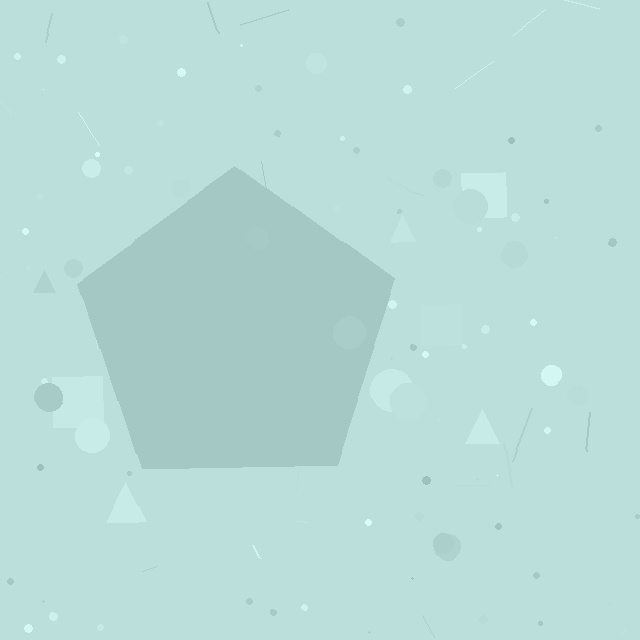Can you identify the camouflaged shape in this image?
The camouflaged shape is a pentagon.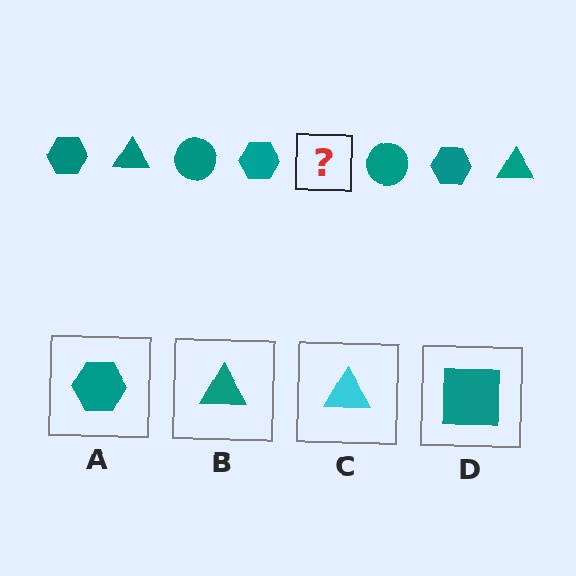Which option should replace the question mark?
Option B.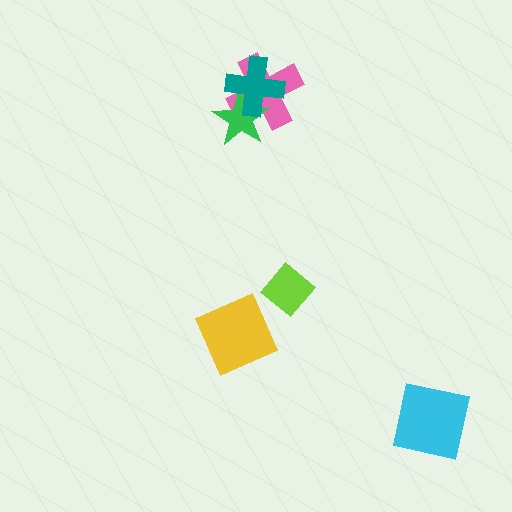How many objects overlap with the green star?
2 objects overlap with the green star.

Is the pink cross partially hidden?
Yes, it is partially covered by another shape.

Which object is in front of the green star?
The teal cross is in front of the green star.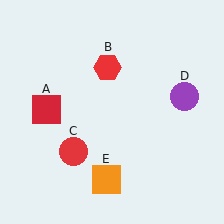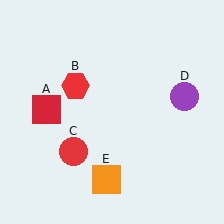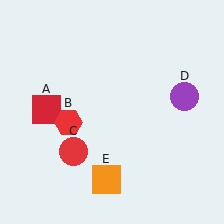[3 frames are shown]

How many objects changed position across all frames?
1 object changed position: red hexagon (object B).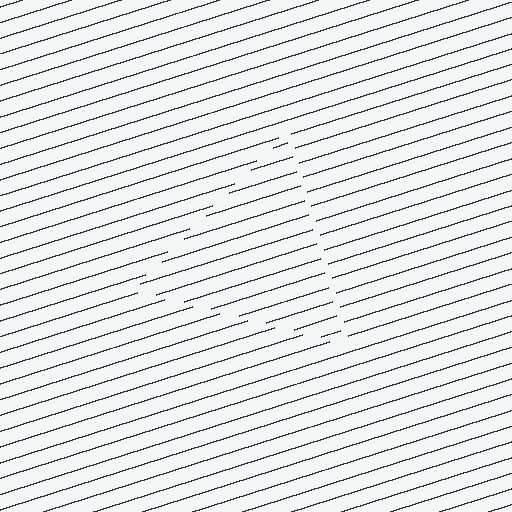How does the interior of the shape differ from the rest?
The interior of the shape contains the same grating, shifted by half a period — the contour is defined by the phase discontinuity where line-ends from the inner and outer gratings abut.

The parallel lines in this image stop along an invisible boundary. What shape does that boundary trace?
An illusory triangle. The interior of the shape contains the same grating, shifted by half a period — the contour is defined by the phase discontinuity where line-ends from the inner and outer gratings abut.